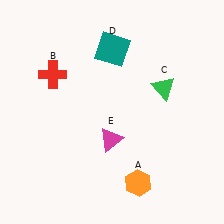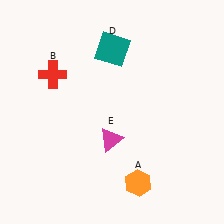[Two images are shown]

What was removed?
The green triangle (C) was removed in Image 2.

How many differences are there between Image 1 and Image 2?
There is 1 difference between the two images.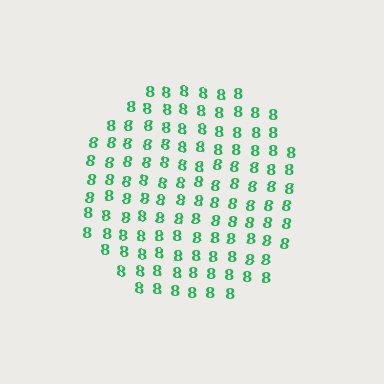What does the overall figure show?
The overall figure shows a circle.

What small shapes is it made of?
It is made of small digit 8's.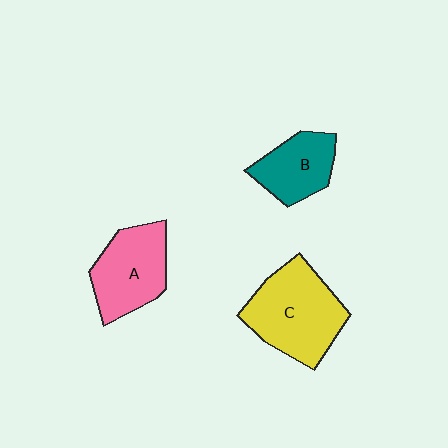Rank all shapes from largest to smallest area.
From largest to smallest: C (yellow), A (pink), B (teal).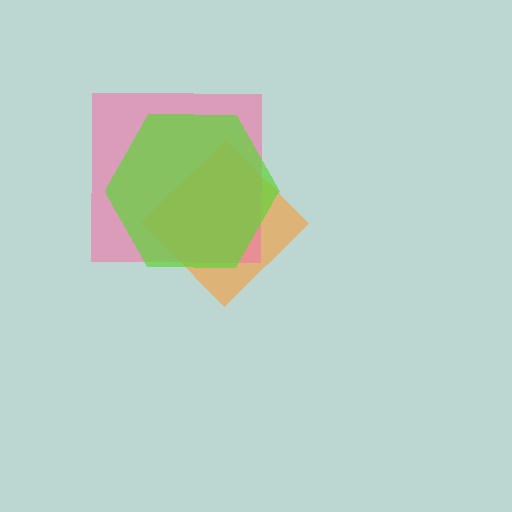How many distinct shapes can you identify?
There are 3 distinct shapes: an orange diamond, a pink square, a lime hexagon.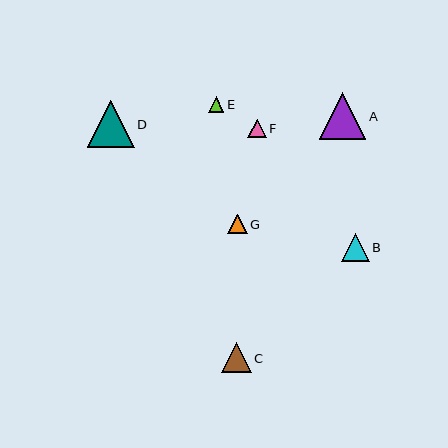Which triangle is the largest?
Triangle D is the largest with a size of approximately 47 pixels.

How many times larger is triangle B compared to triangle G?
Triangle B is approximately 1.4 times the size of triangle G.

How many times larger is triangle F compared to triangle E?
Triangle F is approximately 1.2 times the size of triangle E.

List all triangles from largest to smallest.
From largest to smallest: D, A, C, B, G, F, E.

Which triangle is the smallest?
Triangle E is the smallest with a size of approximately 16 pixels.